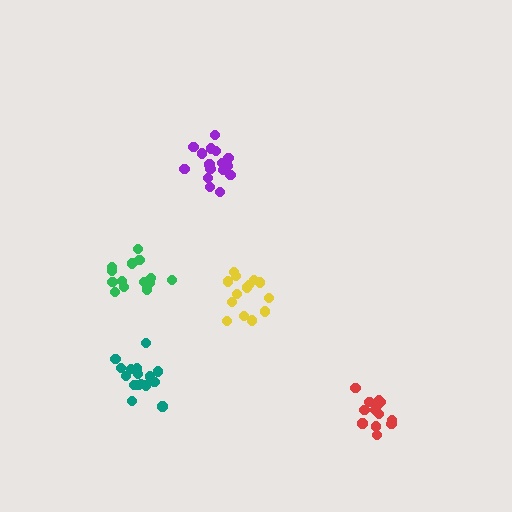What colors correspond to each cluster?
The clusters are colored: yellow, teal, green, red, purple.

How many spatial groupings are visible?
There are 5 spatial groupings.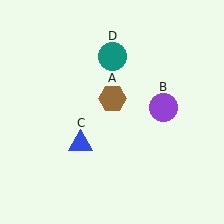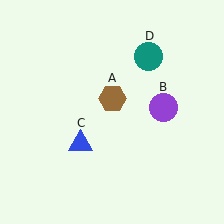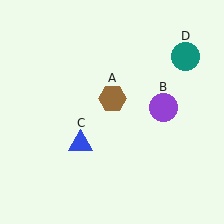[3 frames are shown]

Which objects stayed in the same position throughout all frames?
Brown hexagon (object A) and purple circle (object B) and blue triangle (object C) remained stationary.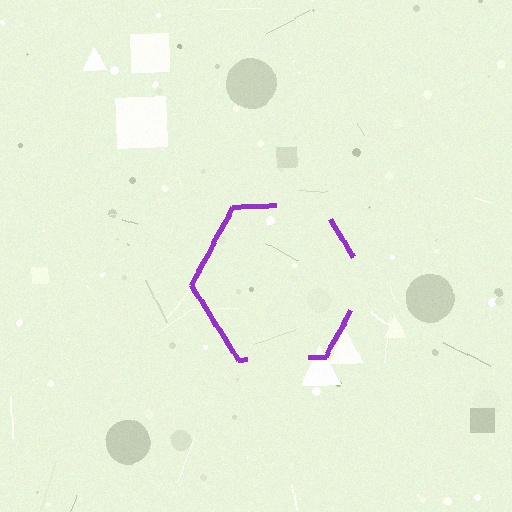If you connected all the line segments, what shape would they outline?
They would outline a hexagon.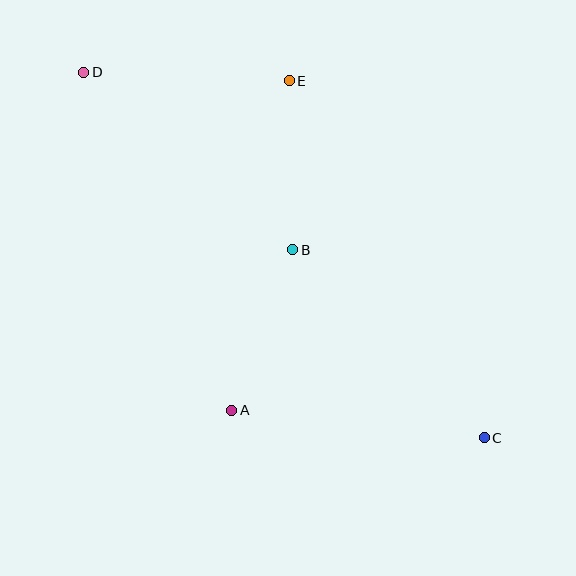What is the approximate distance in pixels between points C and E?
The distance between C and E is approximately 407 pixels.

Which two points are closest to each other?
Points B and E are closest to each other.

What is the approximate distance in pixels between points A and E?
The distance between A and E is approximately 335 pixels.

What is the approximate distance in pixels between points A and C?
The distance between A and C is approximately 254 pixels.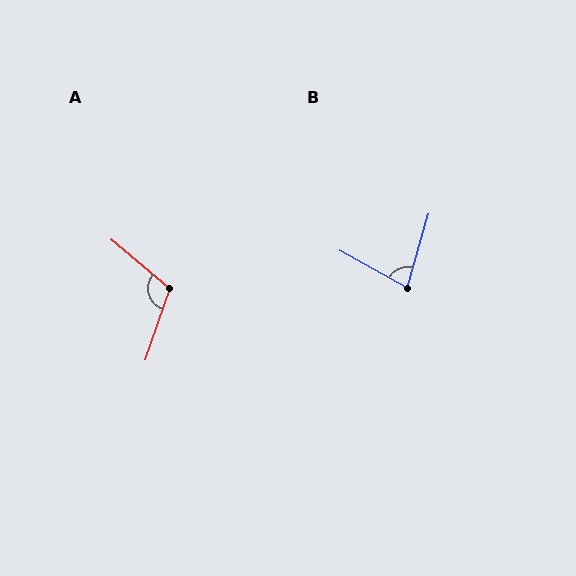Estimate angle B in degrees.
Approximately 77 degrees.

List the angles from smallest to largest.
B (77°), A (111°).